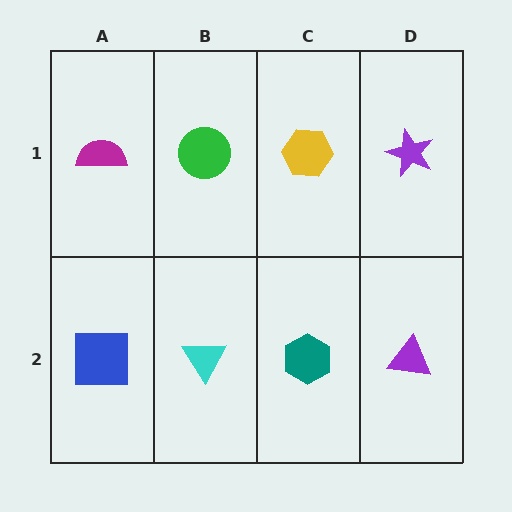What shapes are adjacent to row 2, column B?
A green circle (row 1, column B), a blue square (row 2, column A), a teal hexagon (row 2, column C).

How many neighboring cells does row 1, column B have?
3.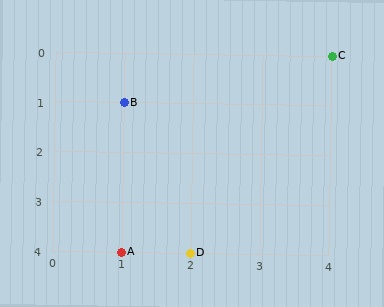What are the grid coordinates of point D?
Point D is at grid coordinates (2, 4).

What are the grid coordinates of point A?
Point A is at grid coordinates (1, 4).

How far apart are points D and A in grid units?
Points D and A are 1 column apart.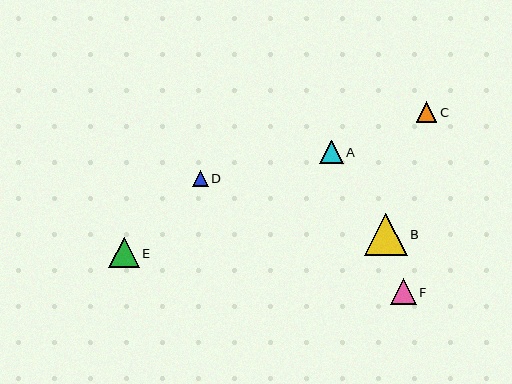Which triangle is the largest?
Triangle B is the largest with a size of approximately 43 pixels.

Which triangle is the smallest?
Triangle D is the smallest with a size of approximately 16 pixels.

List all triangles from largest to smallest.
From largest to smallest: B, E, F, A, C, D.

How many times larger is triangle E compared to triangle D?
Triangle E is approximately 1.9 times the size of triangle D.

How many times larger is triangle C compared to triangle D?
Triangle C is approximately 1.3 times the size of triangle D.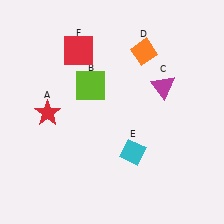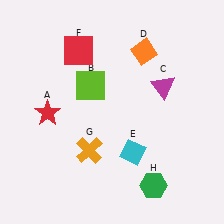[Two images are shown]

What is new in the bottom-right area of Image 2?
A green hexagon (H) was added in the bottom-right area of Image 2.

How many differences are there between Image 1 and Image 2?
There are 2 differences between the two images.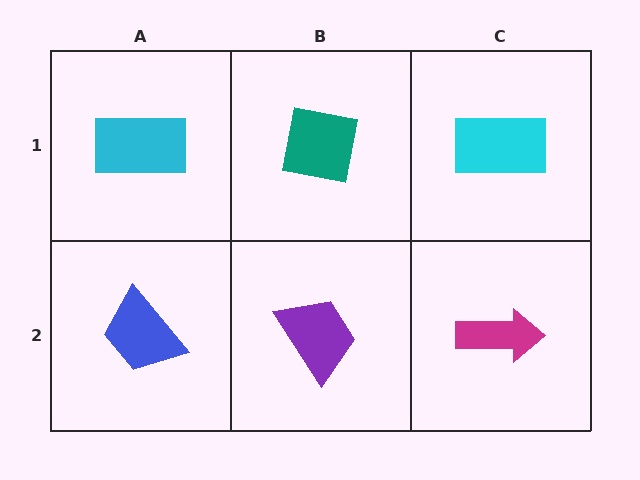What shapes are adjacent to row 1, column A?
A blue trapezoid (row 2, column A), a teal square (row 1, column B).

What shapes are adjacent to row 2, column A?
A cyan rectangle (row 1, column A), a purple trapezoid (row 2, column B).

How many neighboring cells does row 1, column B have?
3.